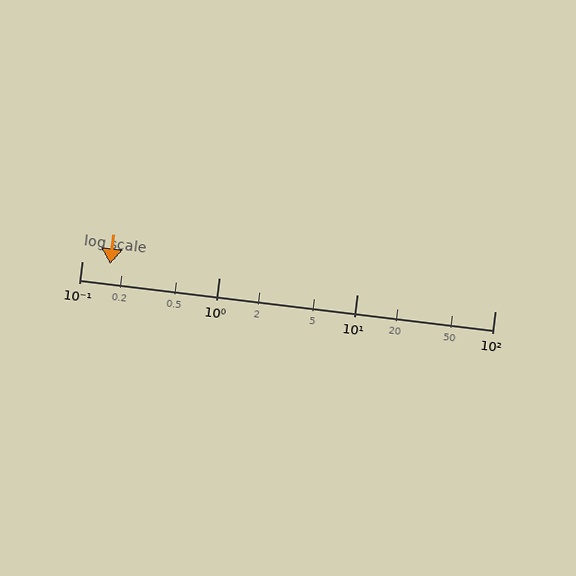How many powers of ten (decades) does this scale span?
The scale spans 3 decades, from 0.1 to 100.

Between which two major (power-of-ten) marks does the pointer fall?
The pointer is between 0.1 and 1.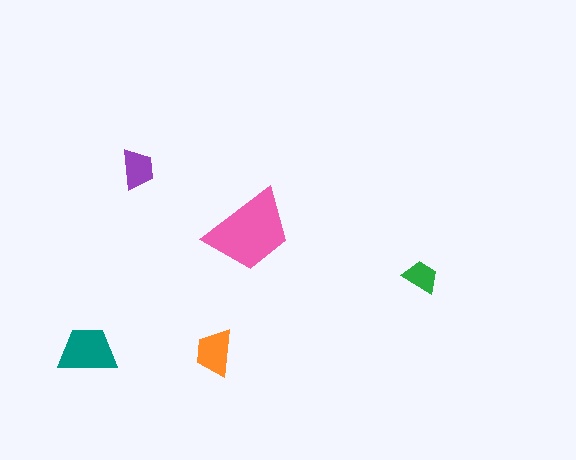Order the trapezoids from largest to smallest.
the pink one, the teal one, the orange one, the purple one, the green one.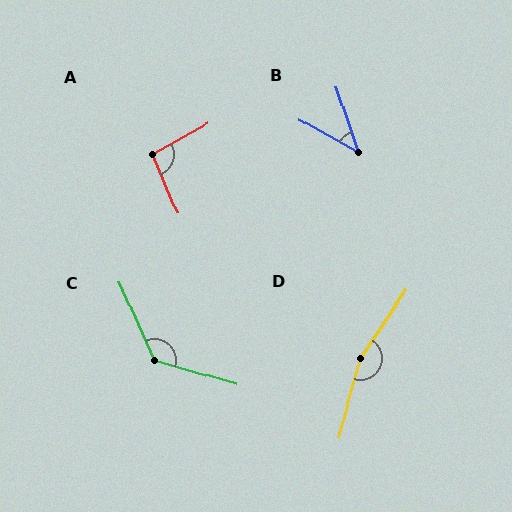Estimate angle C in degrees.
Approximately 130 degrees.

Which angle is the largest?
D, at approximately 162 degrees.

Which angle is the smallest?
B, at approximately 43 degrees.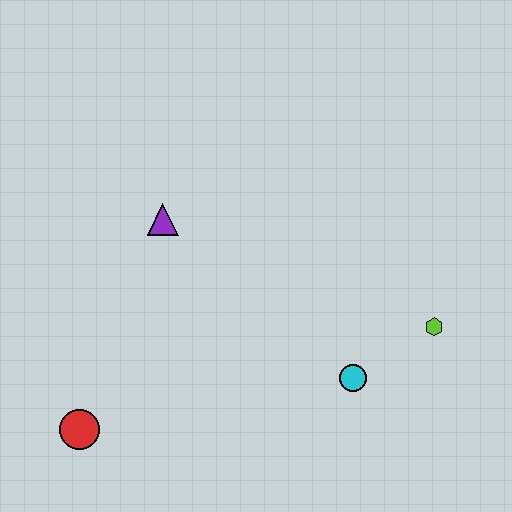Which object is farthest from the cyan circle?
The red circle is farthest from the cyan circle.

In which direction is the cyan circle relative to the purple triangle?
The cyan circle is to the right of the purple triangle.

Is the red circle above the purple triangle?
No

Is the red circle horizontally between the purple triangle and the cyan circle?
No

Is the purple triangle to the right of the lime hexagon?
No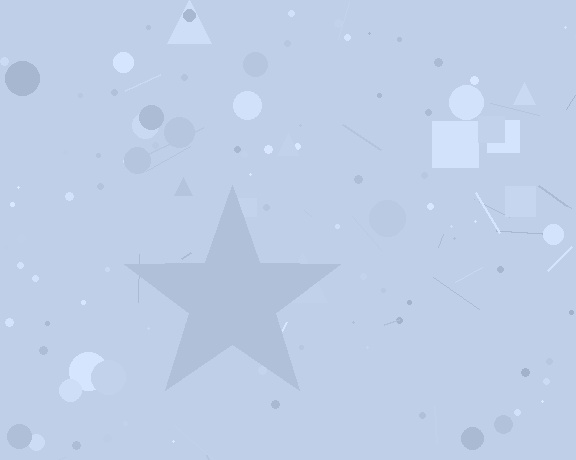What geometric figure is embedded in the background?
A star is embedded in the background.